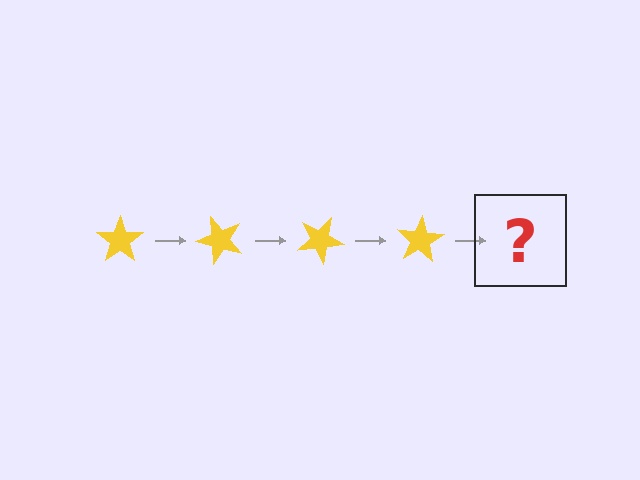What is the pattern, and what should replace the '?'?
The pattern is that the star rotates 50 degrees each step. The '?' should be a yellow star rotated 200 degrees.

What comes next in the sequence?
The next element should be a yellow star rotated 200 degrees.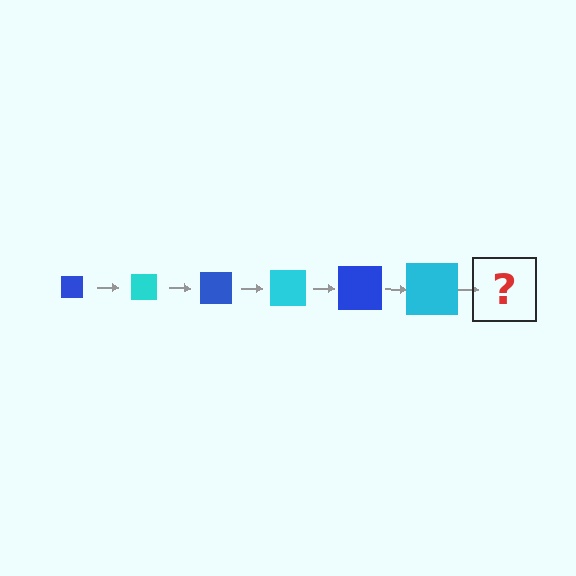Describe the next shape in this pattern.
It should be a blue square, larger than the previous one.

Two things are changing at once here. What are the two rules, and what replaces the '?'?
The two rules are that the square grows larger each step and the color cycles through blue and cyan. The '?' should be a blue square, larger than the previous one.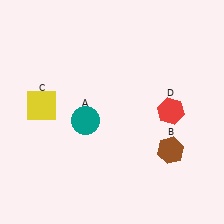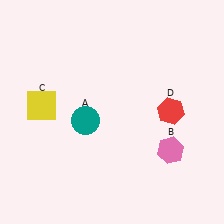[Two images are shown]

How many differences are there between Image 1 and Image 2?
There is 1 difference between the two images.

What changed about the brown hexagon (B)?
In Image 1, B is brown. In Image 2, it changed to pink.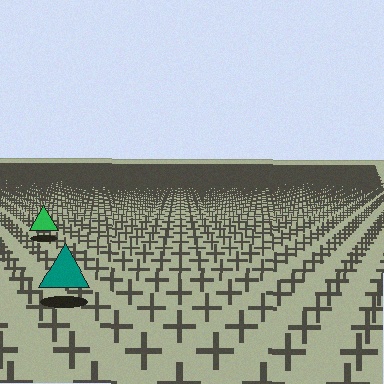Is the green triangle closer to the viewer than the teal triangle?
No. The teal triangle is closer — you can tell from the texture gradient: the ground texture is coarser near it.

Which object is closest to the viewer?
The teal triangle is closest. The texture marks near it are larger and more spread out.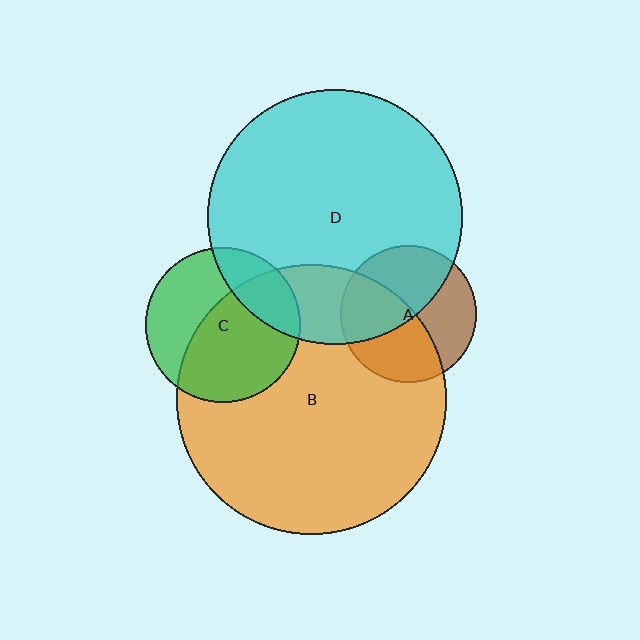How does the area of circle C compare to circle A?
Approximately 1.3 times.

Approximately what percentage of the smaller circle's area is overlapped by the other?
Approximately 50%.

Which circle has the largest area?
Circle B (orange).